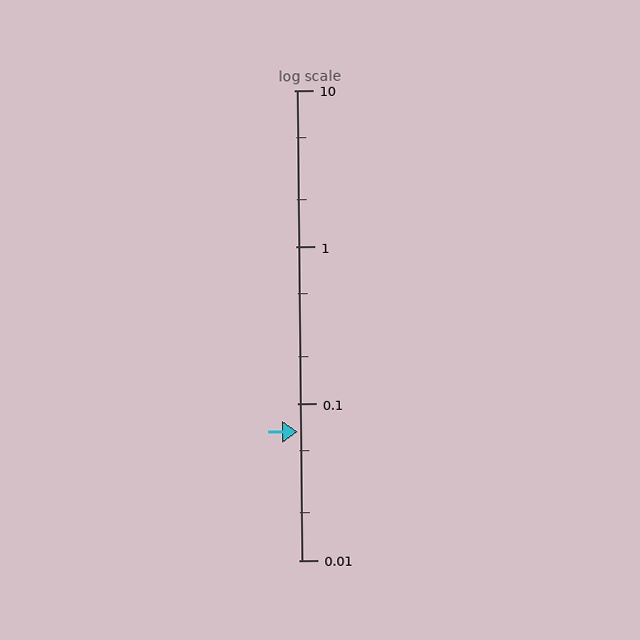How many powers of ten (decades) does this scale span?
The scale spans 3 decades, from 0.01 to 10.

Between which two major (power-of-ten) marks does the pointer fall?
The pointer is between 0.01 and 0.1.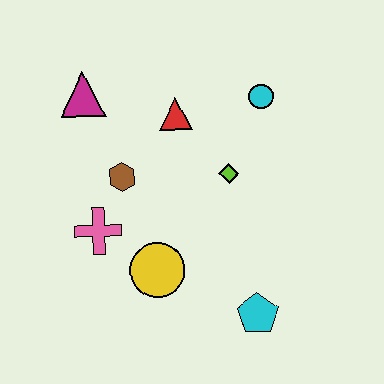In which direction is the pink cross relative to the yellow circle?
The pink cross is to the left of the yellow circle.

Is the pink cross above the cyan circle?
No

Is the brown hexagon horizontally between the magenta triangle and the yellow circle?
Yes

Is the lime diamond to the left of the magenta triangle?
No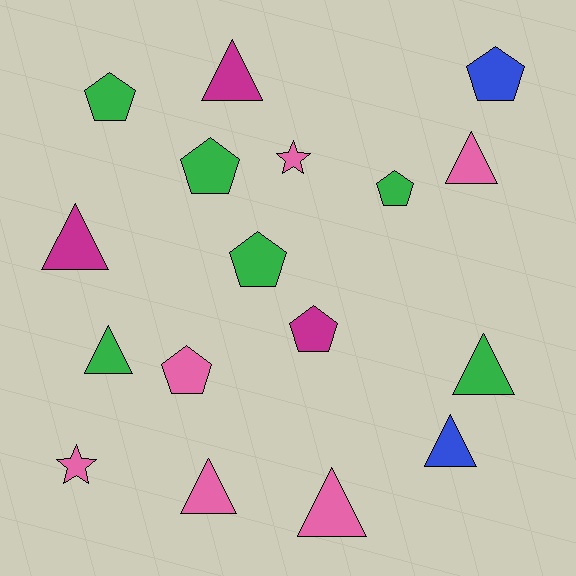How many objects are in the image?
There are 17 objects.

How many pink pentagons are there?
There is 1 pink pentagon.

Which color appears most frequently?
Green, with 6 objects.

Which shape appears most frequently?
Triangle, with 8 objects.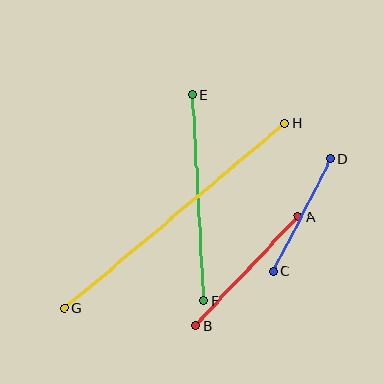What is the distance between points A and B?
The distance is approximately 150 pixels.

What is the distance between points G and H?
The distance is approximately 287 pixels.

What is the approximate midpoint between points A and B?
The midpoint is at approximately (247, 271) pixels.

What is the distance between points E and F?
The distance is approximately 206 pixels.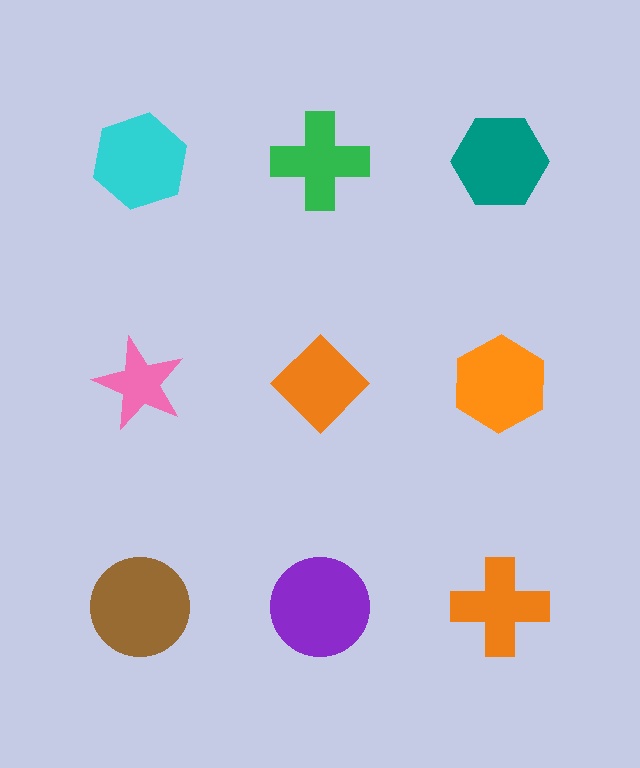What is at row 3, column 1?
A brown circle.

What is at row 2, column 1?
A pink star.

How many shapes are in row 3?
3 shapes.